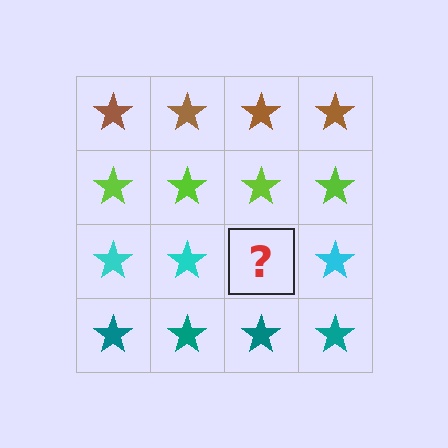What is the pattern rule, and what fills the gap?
The rule is that each row has a consistent color. The gap should be filled with a cyan star.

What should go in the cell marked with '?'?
The missing cell should contain a cyan star.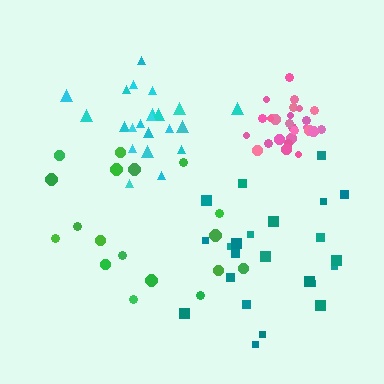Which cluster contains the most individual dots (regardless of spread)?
Pink (27).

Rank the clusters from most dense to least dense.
pink, cyan, teal, green.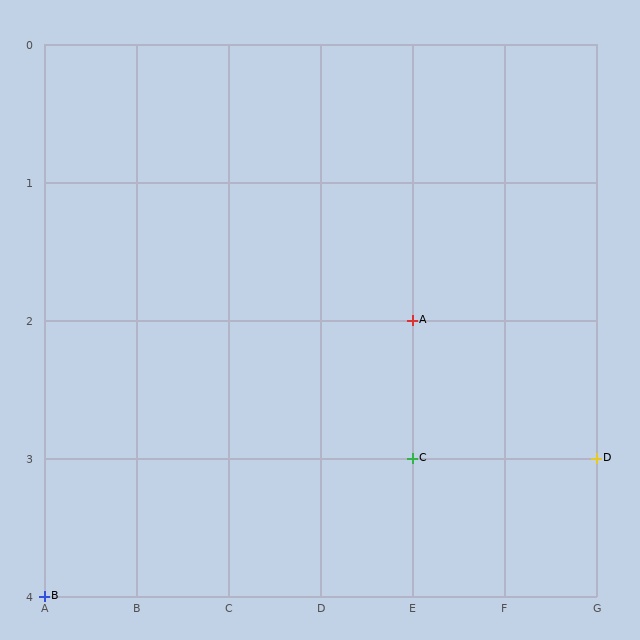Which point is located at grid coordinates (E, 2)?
Point A is at (E, 2).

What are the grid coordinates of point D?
Point D is at grid coordinates (G, 3).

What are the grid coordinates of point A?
Point A is at grid coordinates (E, 2).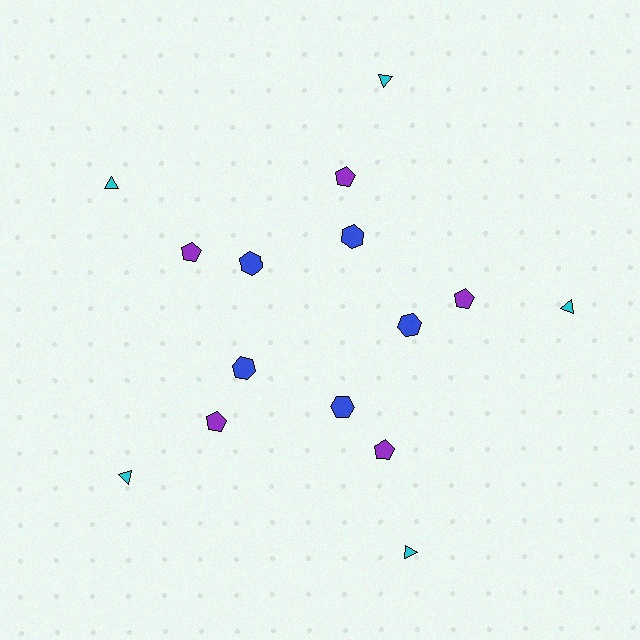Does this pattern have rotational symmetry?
Yes, this pattern has 5-fold rotational symmetry. It looks the same after rotating 72 degrees around the center.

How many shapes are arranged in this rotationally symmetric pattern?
There are 15 shapes, arranged in 5 groups of 3.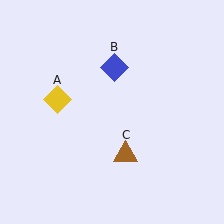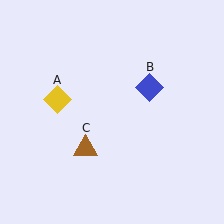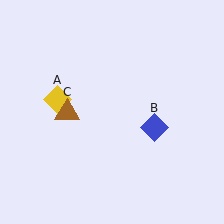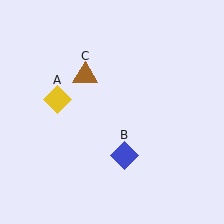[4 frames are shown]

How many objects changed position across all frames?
2 objects changed position: blue diamond (object B), brown triangle (object C).